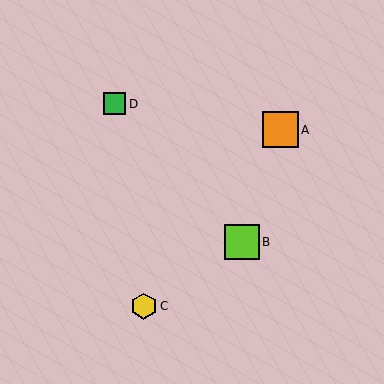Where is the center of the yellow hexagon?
The center of the yellow hexagon is at (144, 306).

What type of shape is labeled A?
Shape A is an orange square.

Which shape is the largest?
The orange square (labeled A) is the largest.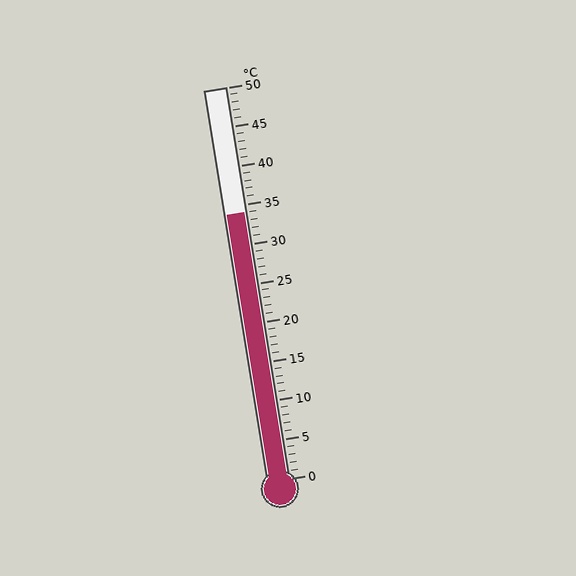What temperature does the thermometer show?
The thermometer shows approximately 34°C.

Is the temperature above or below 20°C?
The temperature is above 20°C.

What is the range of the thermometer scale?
The thermometer scale ranges from 0°C to 50°C.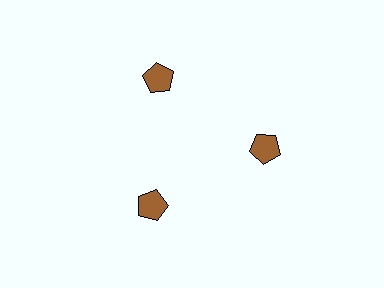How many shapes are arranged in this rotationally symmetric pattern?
There are 3 shapes, arranged in 3 groups of 1.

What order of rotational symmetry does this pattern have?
This pattern has 3-fold rotational symmetry.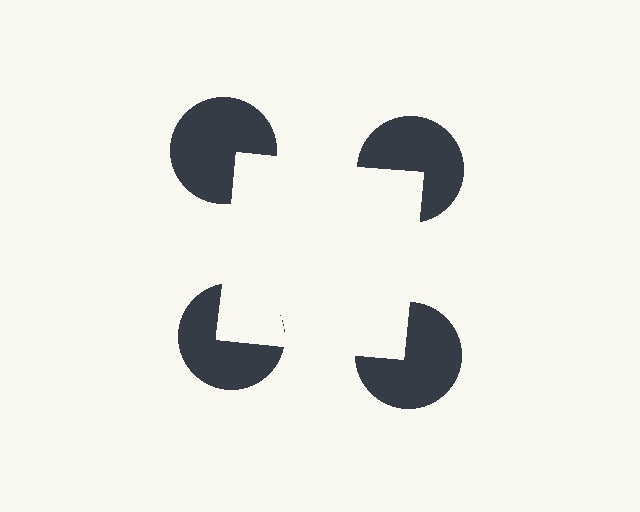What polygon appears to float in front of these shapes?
An illusory square — its edges are inferred from the aligned wedge cuts in the pac-man discs, not physically drawn.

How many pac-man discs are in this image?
There are 4 — one at each vertex of the illusory square.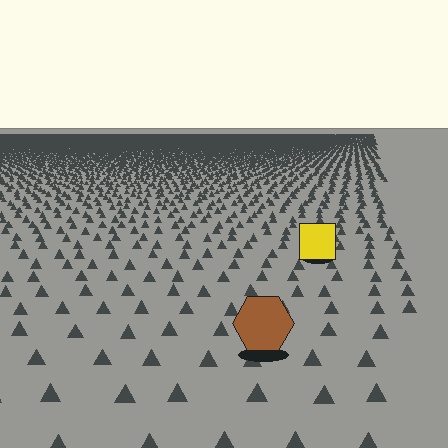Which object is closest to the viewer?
The brown hexagon is closest. The texture marks near it are larger and more spread out.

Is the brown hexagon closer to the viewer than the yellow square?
Yes. The brown hexagon is closer — you can tell from the texture gradient: the ground texture is coarser near it.